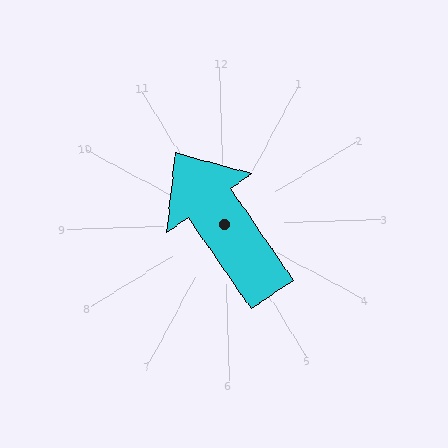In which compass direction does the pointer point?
Northwest.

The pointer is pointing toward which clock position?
Roughly 11 o'clock.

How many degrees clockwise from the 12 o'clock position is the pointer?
Approximately 327 degrees.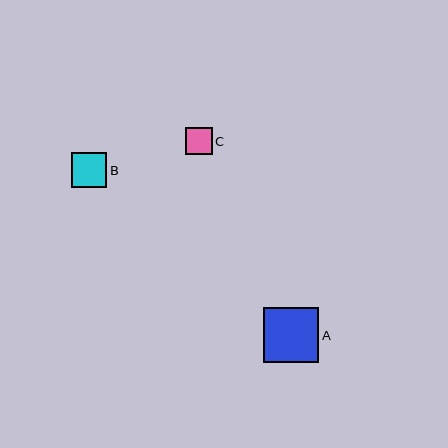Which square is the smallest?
Square C is the smallest with a size of approximately 27 pixels.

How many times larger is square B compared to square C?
Square B is approximately 1.3 times the size of square C.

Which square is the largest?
Square A is the largest with a size of approximately 55 pixels.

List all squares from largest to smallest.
From largest to smallest: A, B, C.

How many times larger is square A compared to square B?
Square A is approximately 1.6 times the size of square B.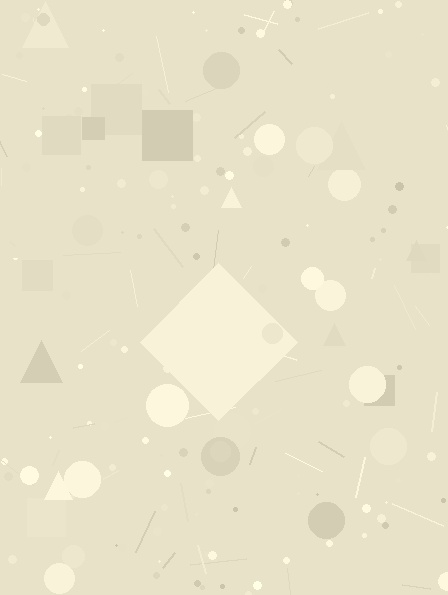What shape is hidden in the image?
A diamond is hidden in the image.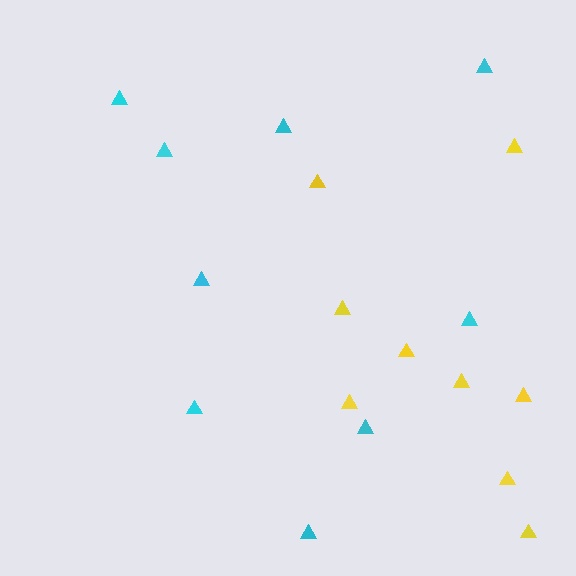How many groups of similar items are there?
There are 2 groups: one group of yellow triangles (9) and one group of cyan triangles (9).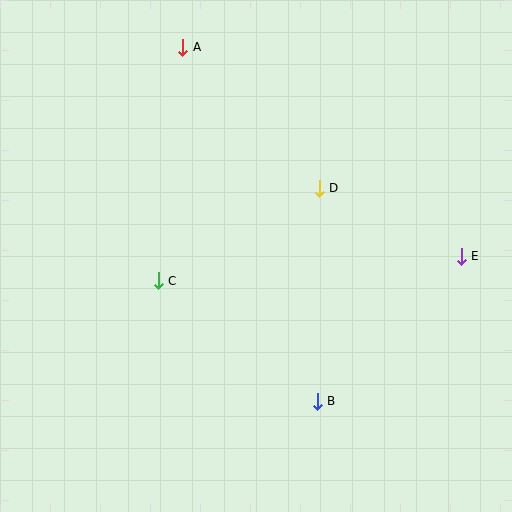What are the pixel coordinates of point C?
Point C is at (158, 281).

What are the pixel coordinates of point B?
Point B is at (317, 401).